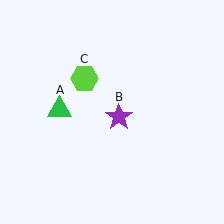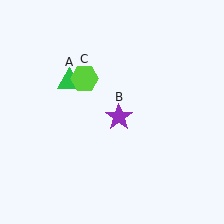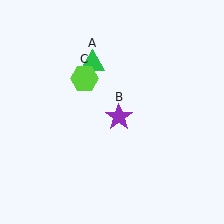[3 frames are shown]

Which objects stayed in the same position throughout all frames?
Purple star (object B) and lime hexagon (object C) remained stationary.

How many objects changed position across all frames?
1 object changed position: green triangle (object A).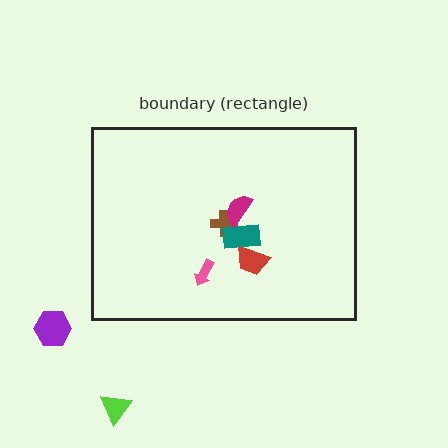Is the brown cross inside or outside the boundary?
Inside.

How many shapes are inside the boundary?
5 inside, 2 outside.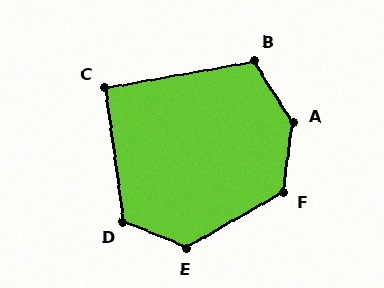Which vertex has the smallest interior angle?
C, at approximately 92 degrees.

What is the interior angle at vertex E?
Approximately 128 degrees (obtuse).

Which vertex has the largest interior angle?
A, at approximately 139 degrees.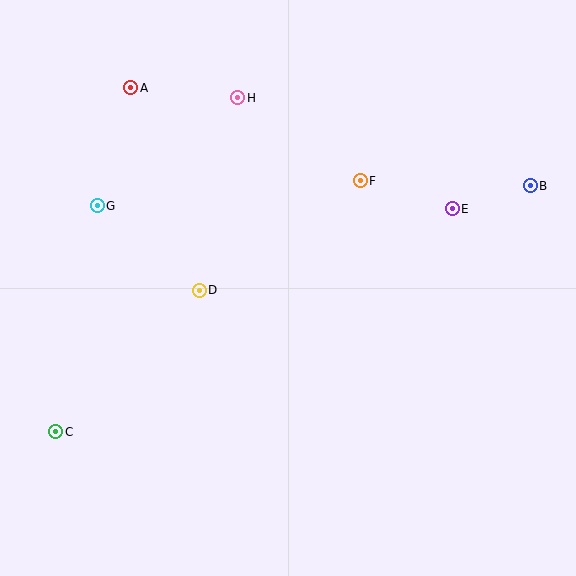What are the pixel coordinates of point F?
Point F is at (360, 181).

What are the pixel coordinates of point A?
Point A is at (131, 88).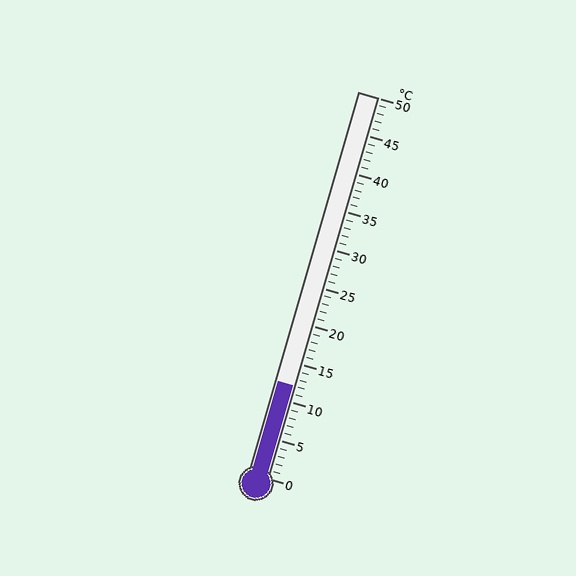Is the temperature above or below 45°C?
The temperature is below 45°C.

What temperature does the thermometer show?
The thermometer shows approximately 12°C.